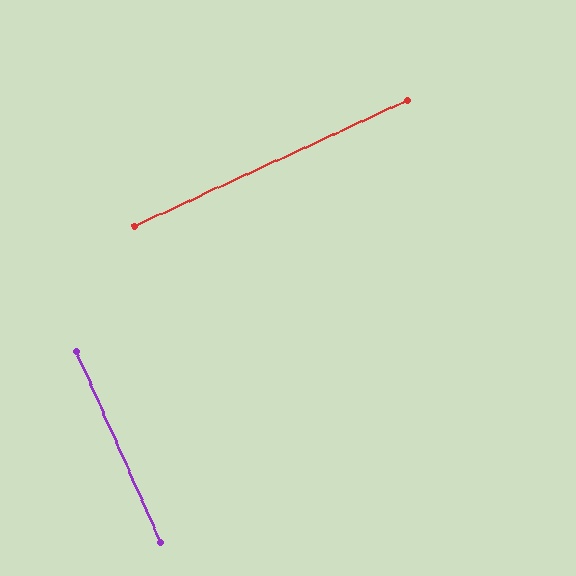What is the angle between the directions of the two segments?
Approximately 89 degrees.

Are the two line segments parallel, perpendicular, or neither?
Perpendicular — they meet at approximately 89°.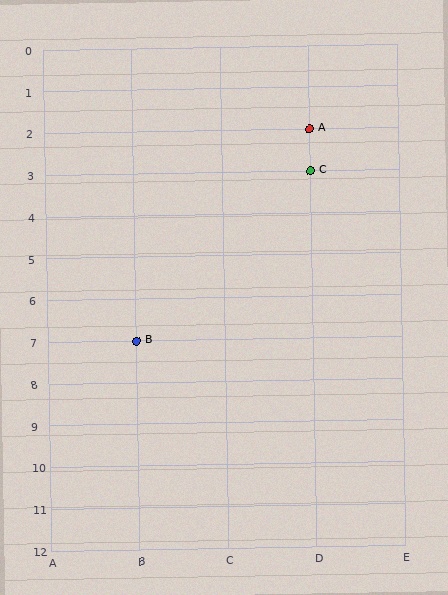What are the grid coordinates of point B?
Point B is at grid coordinates (B, 7).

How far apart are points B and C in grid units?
Points B and C are 2 columns and 4 rows apart (about 4.5 grid units diagonally).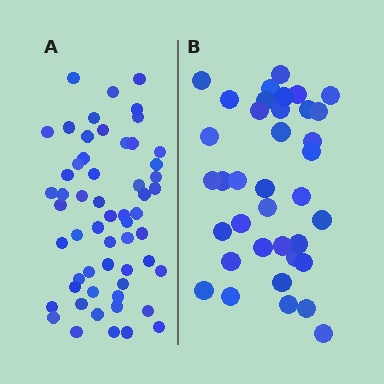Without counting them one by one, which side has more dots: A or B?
Region A (the left region) has more dots.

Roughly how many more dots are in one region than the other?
Region A has approximately 20 more dots than region B.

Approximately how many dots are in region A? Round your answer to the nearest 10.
About 60 dots. (The exact count is 57, which rounds to 60.)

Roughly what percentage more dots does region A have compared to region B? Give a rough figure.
About 55% more.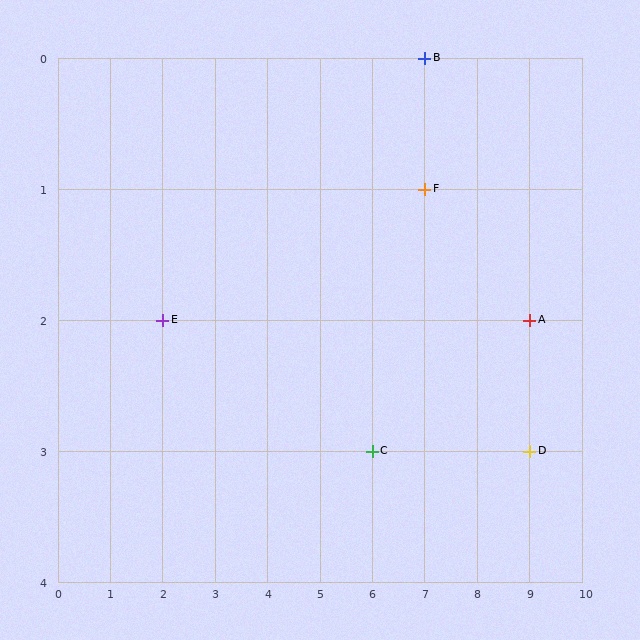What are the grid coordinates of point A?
Point A is at grid coordinates (9, 2).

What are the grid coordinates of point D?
Point D is at grid coordinates (9, 3).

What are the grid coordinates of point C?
Point C is at grid coordinates (6, 3).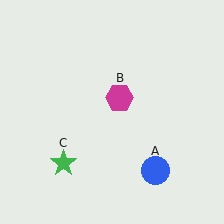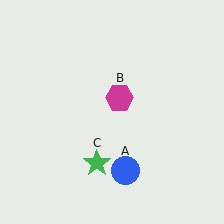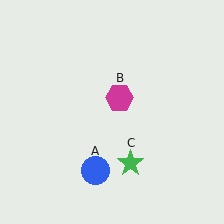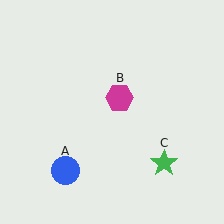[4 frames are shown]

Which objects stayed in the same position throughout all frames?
Magenta hexagon (object B) remained stationary.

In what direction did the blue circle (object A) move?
The blue circle (object A) moved left.